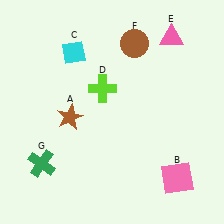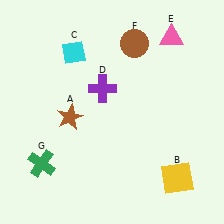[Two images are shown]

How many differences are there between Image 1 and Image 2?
There are 2 differences between the two images.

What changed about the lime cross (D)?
In Image 1, D is lime. In Image 2, it changed to purple.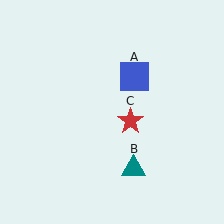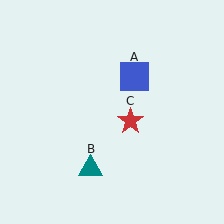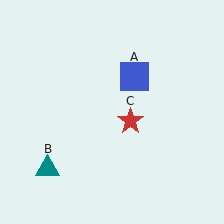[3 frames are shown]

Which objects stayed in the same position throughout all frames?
Blue square (object A) and red star (object C) remained stationary.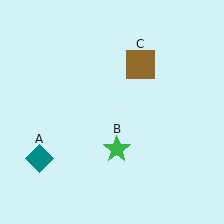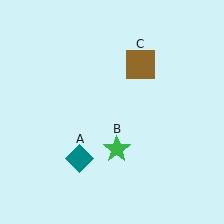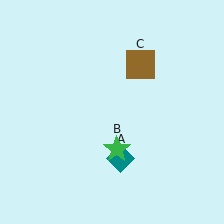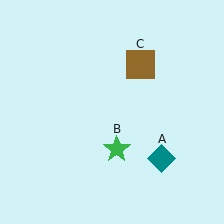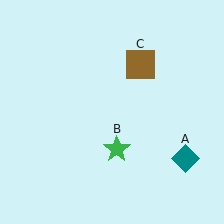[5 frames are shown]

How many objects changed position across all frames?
1 object changed position: teal diamond (object A).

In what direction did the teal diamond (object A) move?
The teal diamond (object A) moved right.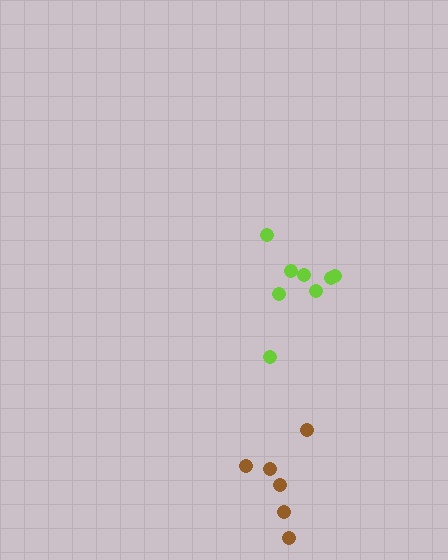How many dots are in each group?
Group 1: 8 dots, Group 2: 6 dots (14 total).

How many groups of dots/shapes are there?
There are 2 groups.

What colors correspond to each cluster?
The clusters are colored: lime, brown.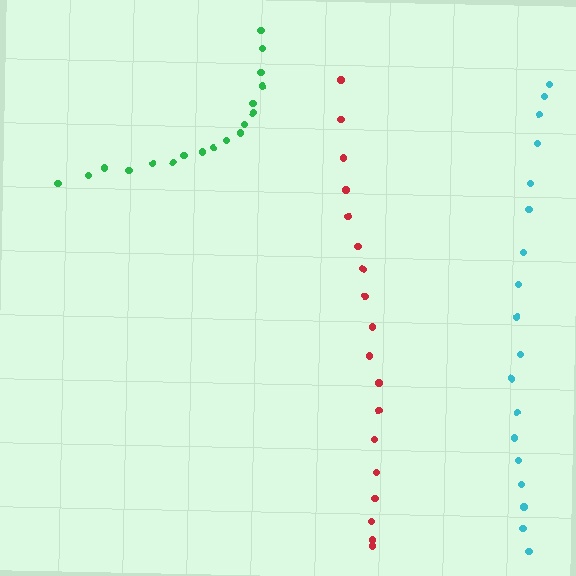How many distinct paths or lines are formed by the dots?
There are 3 distinct paths.